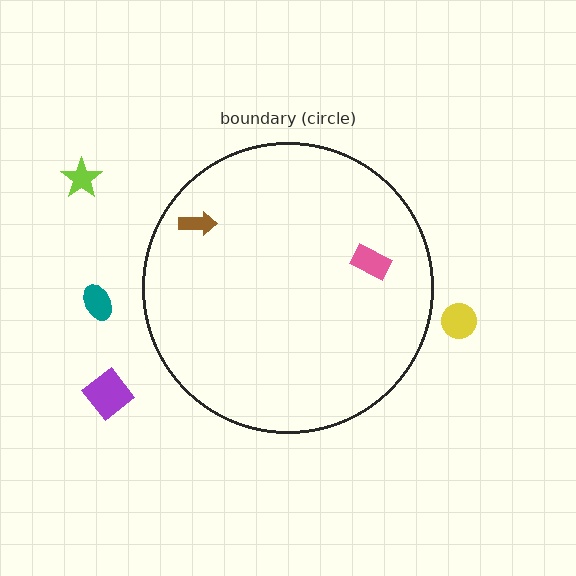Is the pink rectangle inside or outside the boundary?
Inside.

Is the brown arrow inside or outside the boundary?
Inside.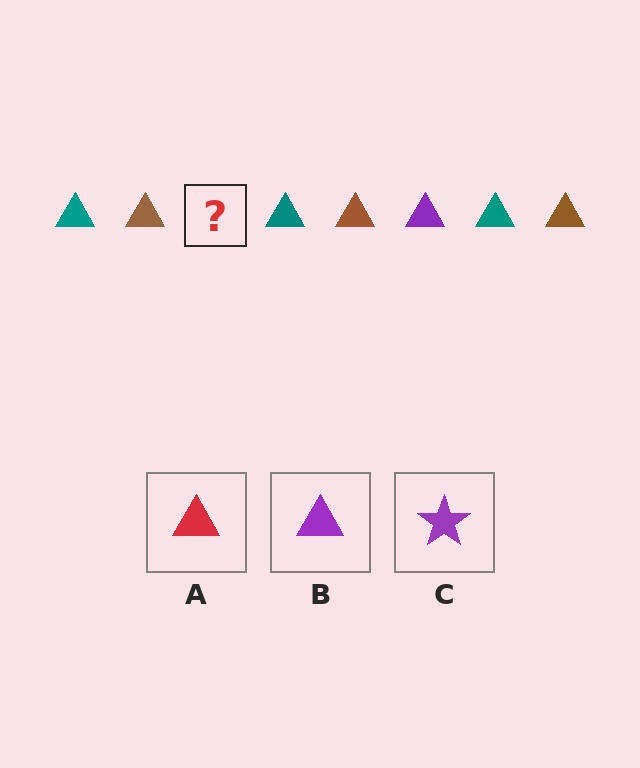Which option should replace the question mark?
Option B.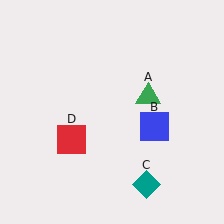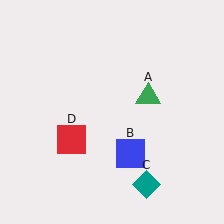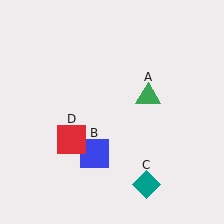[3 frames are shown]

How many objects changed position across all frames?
1 object changed position: blue square (object B).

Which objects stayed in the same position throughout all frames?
Green triangle (object A) and teal diamond (object C) and red square (object D) remained stationary.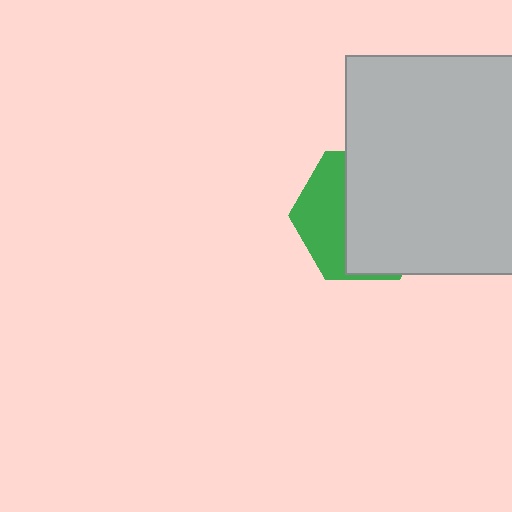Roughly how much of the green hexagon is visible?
A small part of it is visible (roughly 36%).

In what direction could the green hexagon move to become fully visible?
The green hexagon could move left. That would shift it out from behind the light gray square entirely.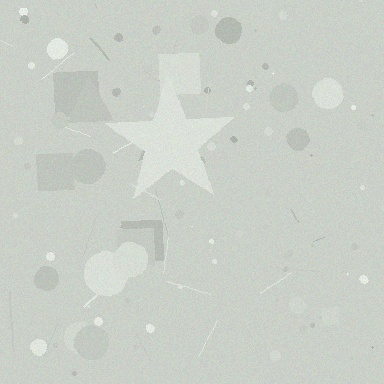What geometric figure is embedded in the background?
A star is embedded in the background.